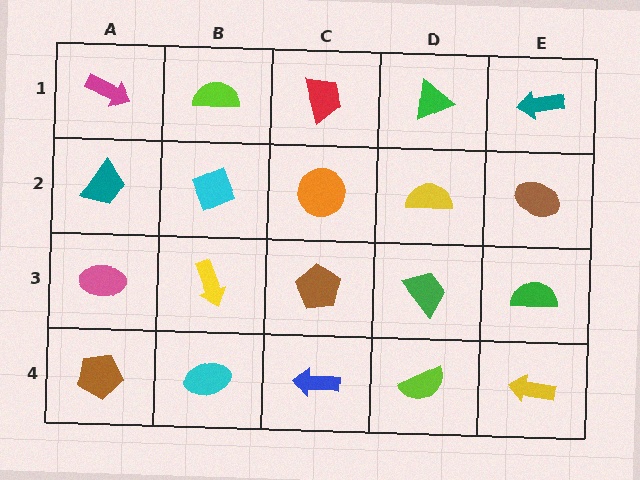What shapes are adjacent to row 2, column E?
A teal arrow (row 1, column E), a green semicircle (row 3, column E), a yellow semicircle (row 2, column D).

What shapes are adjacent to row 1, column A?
A teal trapezoid (row 2, column A), a lime semicircle (row 1, column B).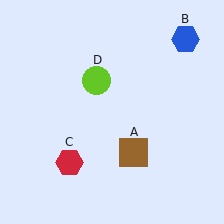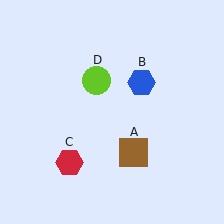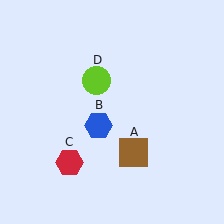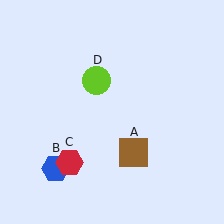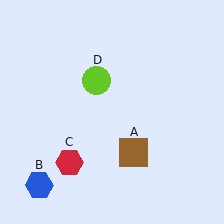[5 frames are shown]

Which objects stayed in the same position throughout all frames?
Brown square (object A) and red hexagon (object C) and lime circle (object D) remained stationary.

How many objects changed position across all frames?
1 object changed position: blue hexagon (object B).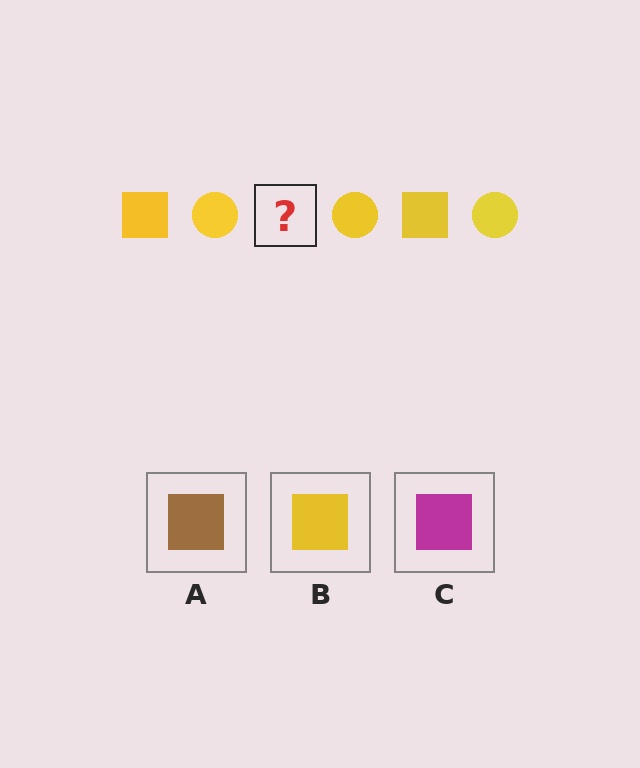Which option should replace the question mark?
Option B.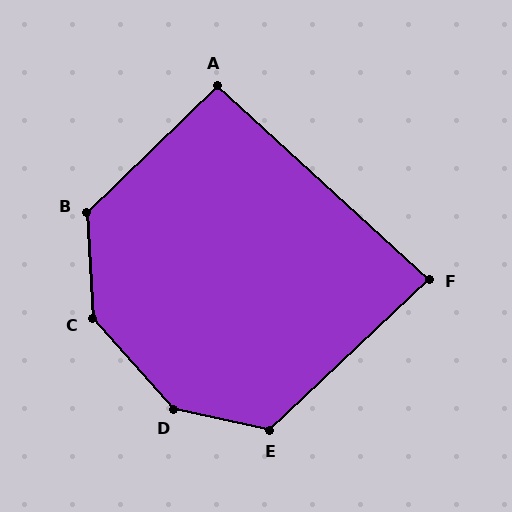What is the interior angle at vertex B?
Approximately 131 degrees (obtuse).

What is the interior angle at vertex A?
Approximately 93 degrees (approximately right).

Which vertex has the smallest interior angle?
F, at approximately 86 degrees.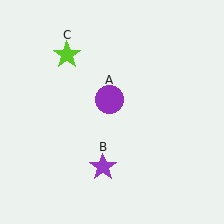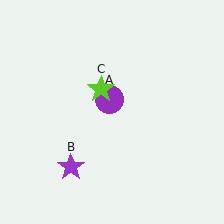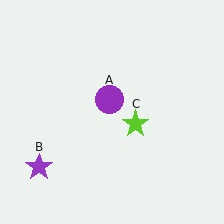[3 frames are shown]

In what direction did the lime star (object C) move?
The lime star (object C) moved down and to the right.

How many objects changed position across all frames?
2 objects changed position: purple star (object B), lime star (object C).